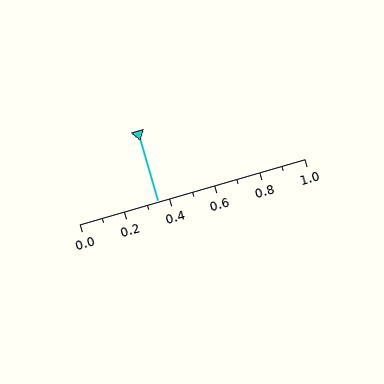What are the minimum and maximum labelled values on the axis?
The axis runs from 0.0 to 1.0.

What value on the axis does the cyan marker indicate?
The marker indicates approximately 0.35.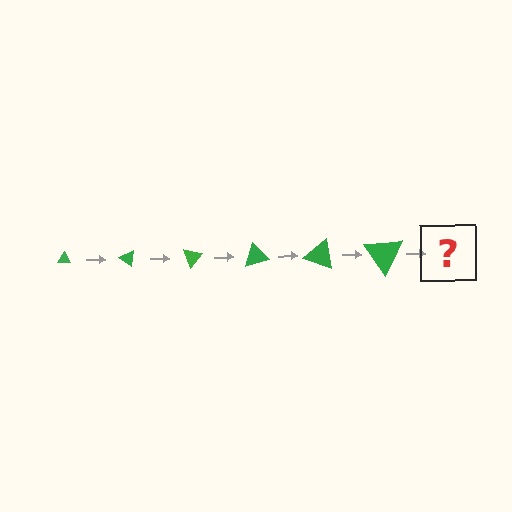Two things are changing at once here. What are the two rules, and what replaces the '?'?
The two rules are that the triangle grows larger each step and it rotates 35 degrees each step. The '?' should be a triangle, larger than the previous one and rotated 210 degrees from the start.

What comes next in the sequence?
The next element should be a triangle, larger than the previous one and rotated 210 degrees from the start.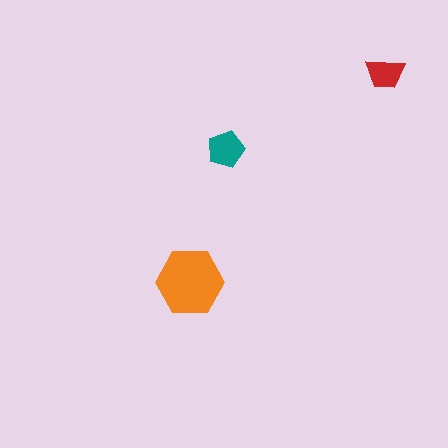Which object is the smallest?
The red trapezoid.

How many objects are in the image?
There are 3 objects in the image.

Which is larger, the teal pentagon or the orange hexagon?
The orange hexagon.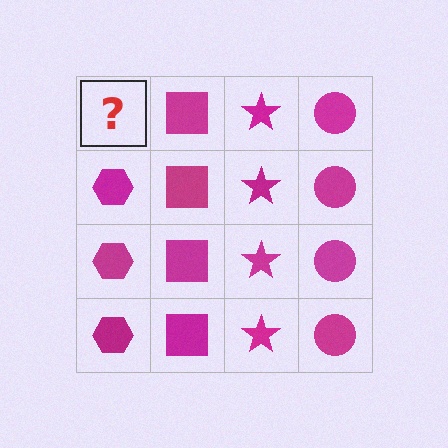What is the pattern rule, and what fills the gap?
The rule is that each column has a consistent shape. The gap should be filled with a magenta hexagon.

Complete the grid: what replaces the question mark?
The question mark should be replaced with a magenta hexagon.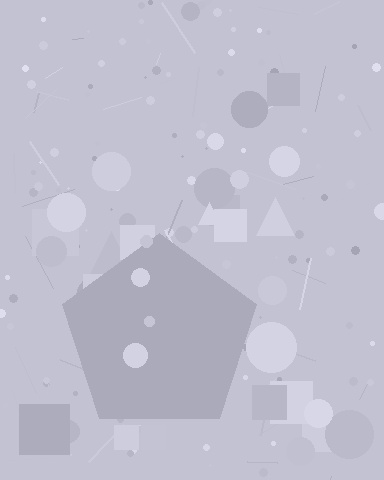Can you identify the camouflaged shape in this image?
The camouflaged shape is a pentagon.